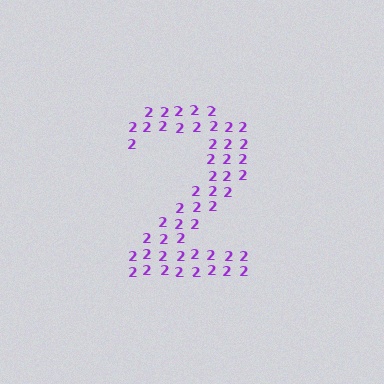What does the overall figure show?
The overall figure shows the digit 2.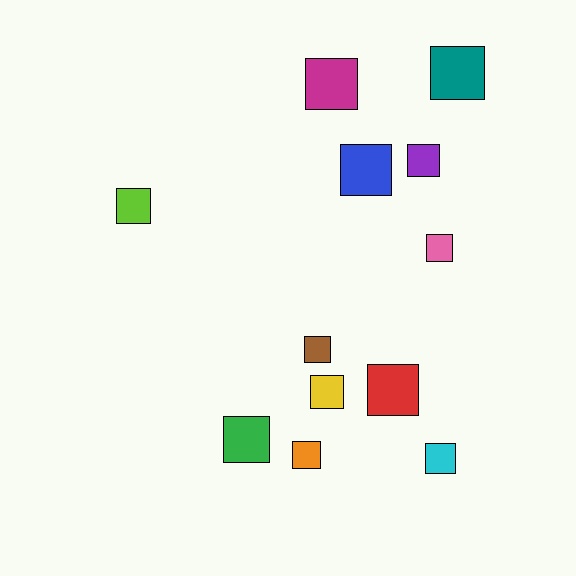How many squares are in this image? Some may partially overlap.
There are 12 squares.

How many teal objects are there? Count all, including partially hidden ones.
There is 1 teal object.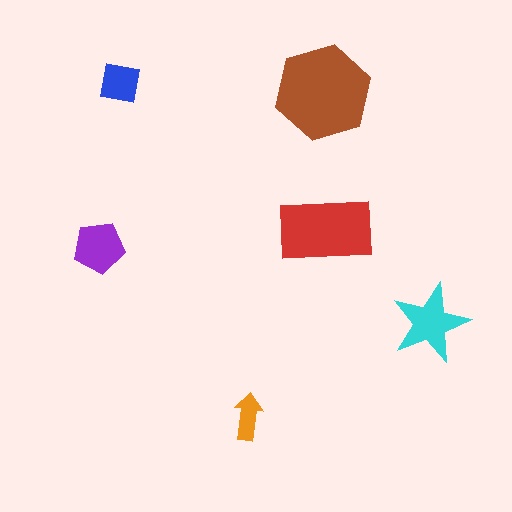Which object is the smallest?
The orange arrow.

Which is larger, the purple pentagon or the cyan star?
The cyan star.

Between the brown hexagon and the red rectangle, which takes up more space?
The brown hexagon.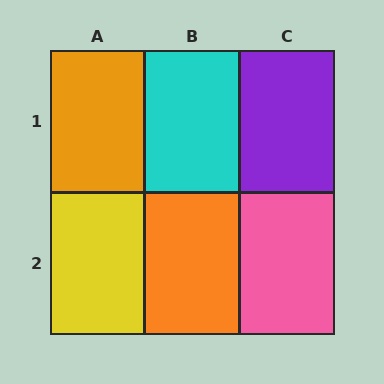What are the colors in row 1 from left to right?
Orange, cyan, purple.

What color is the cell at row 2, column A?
Yellow.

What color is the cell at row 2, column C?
Pink.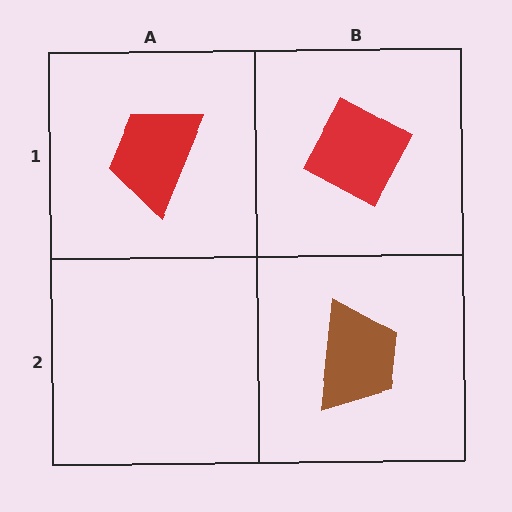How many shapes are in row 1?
2 shapes.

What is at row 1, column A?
A red trapezoid.